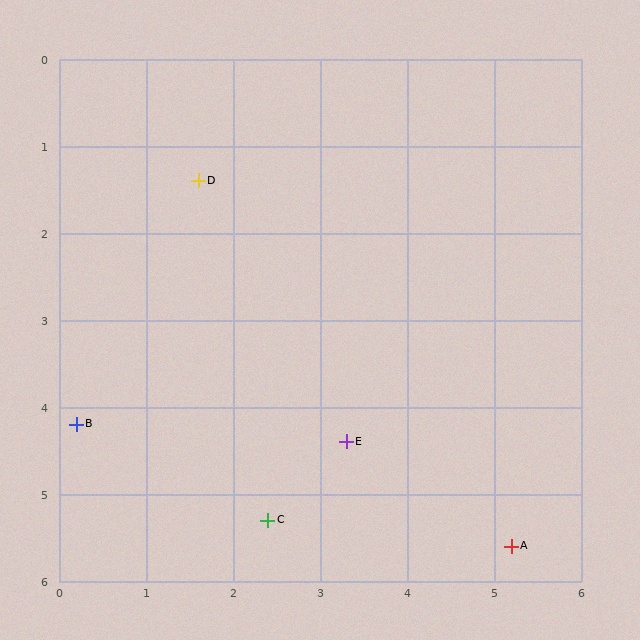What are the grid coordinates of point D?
Point D is at approximately (1.6, 1.4).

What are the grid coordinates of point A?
Point A is at approximately (5.2, 5.6).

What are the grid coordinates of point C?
Point C is at approximately (2.4, 5.3).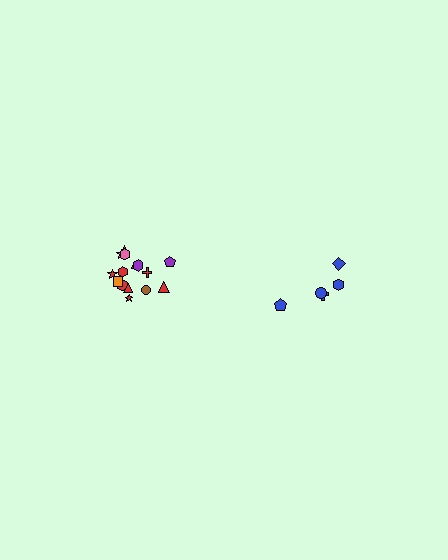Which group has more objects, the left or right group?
The left group.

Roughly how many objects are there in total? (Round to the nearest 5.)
Roughly 20 objects in total.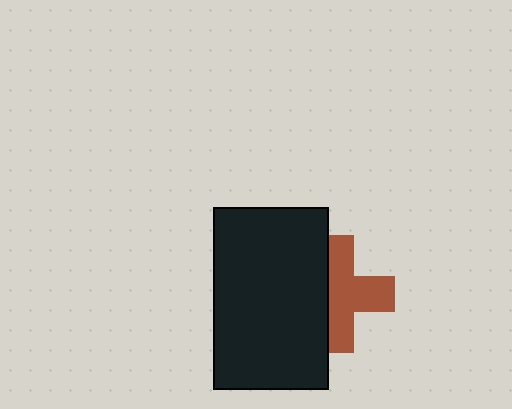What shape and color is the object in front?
The object in front is a black rectangle.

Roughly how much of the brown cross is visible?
About half of it is visible (roughly 60%).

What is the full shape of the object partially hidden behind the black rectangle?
The partially hidden object is a brown cross.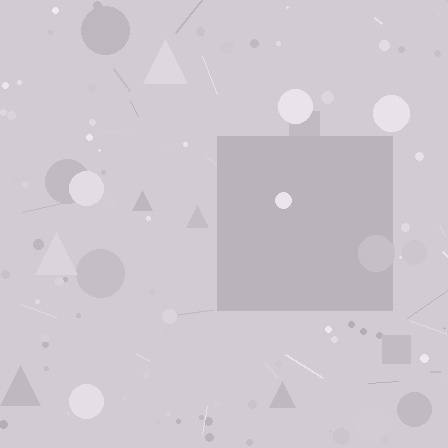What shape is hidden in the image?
A square is hidden in the image.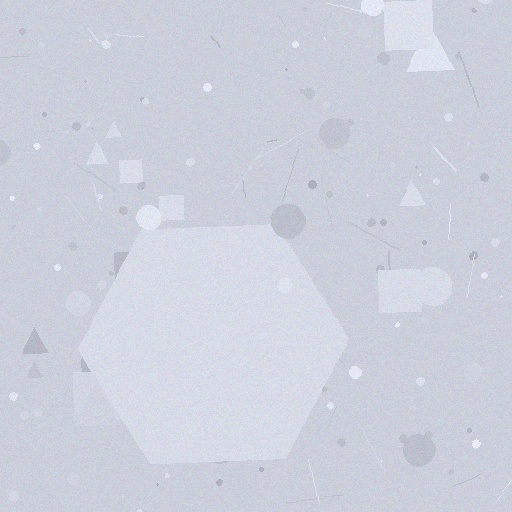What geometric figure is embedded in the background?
A hexagon is embedded in the background.